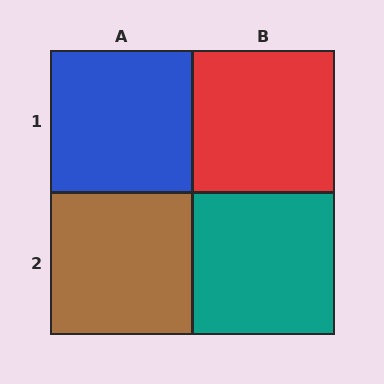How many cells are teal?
1 cell is teal.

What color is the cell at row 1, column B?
Red.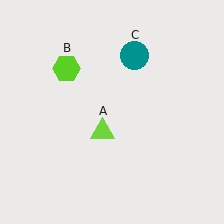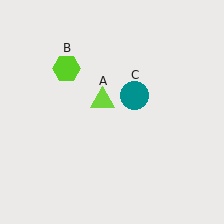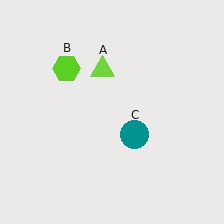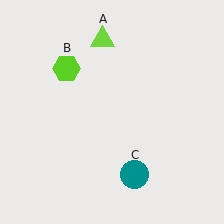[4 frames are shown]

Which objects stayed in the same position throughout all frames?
Lime hexagon (object B) remained stationary.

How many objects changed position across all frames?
2 objects changed position: lime triangle (object A), teal circle (object C).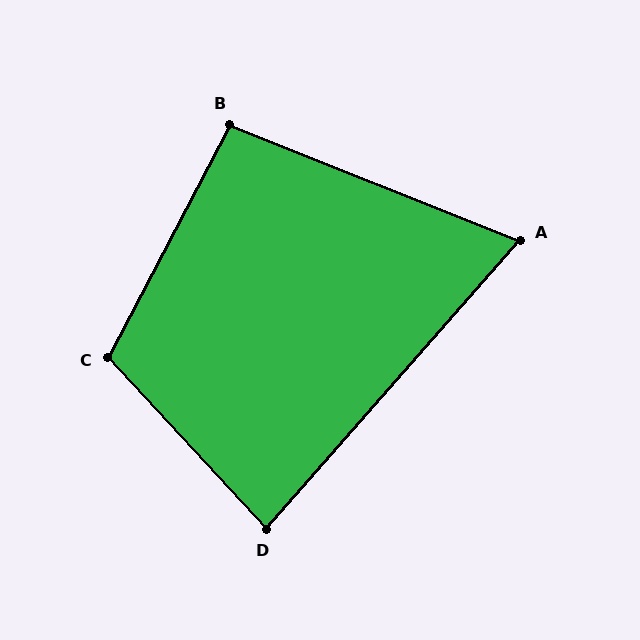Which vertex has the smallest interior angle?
A, at approximately 71 degrees.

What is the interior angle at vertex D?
Approximately 84 degrees (acute).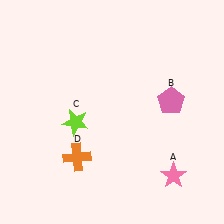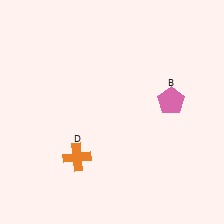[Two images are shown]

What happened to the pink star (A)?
The pink star (A) was removed in Image 2. It was in the bottom-right area of Image 1.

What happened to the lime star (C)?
The lime star (C) was removed in Image 2. It was in the bottom-left area of Image 1.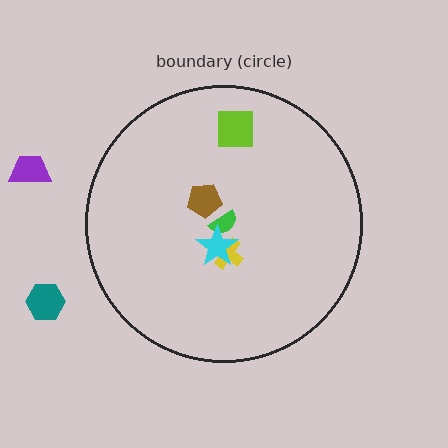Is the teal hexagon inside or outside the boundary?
Outside.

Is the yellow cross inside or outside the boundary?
Inside.